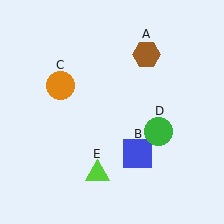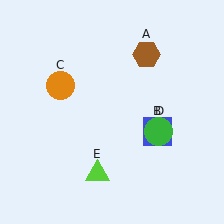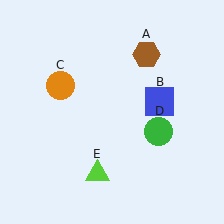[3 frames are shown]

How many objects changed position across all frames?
1 object changed position: blue square (object B).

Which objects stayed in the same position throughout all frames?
Brown hexagon (object A) and orange circle (object C) and green circle (object D) and lime triangle (object E) remained stationary.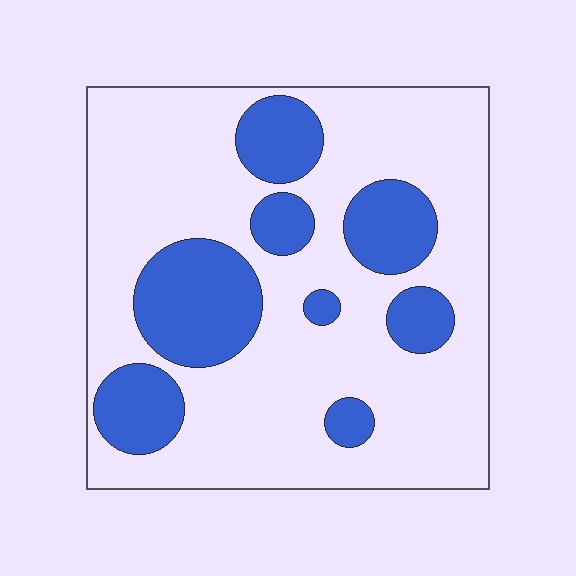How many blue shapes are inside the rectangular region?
8.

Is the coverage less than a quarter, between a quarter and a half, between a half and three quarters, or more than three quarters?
Between a quarter and a half.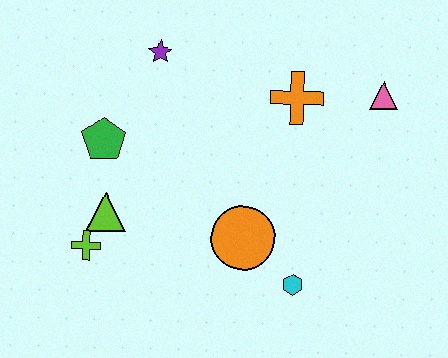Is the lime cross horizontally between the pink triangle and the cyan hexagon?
No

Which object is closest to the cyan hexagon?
The orange circle is closest to the cyan hexagon.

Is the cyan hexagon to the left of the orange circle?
No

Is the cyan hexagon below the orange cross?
Yes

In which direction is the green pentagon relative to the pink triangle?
The green pentagon is to the left of the pink triangle.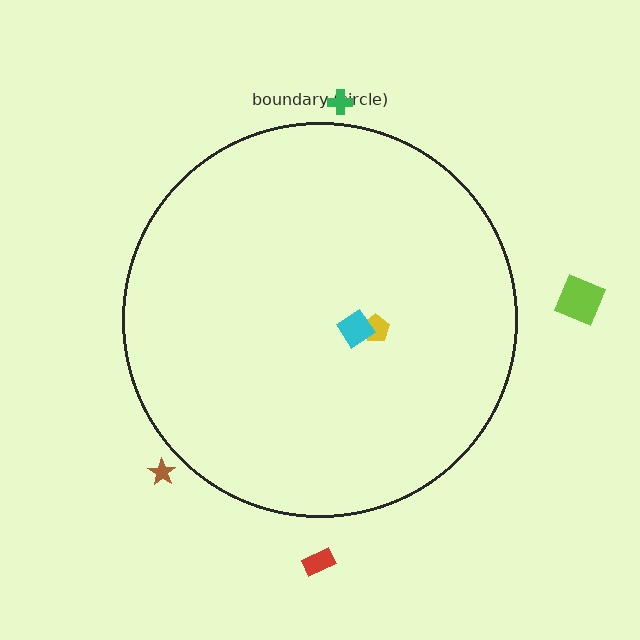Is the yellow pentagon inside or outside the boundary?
Inside.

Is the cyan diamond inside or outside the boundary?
Inside.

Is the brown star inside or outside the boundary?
Outside.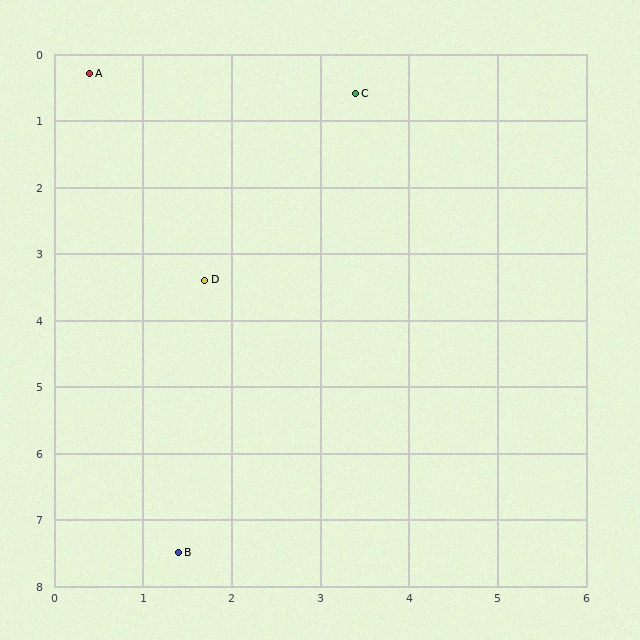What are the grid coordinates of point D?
Point D is at approximately (1.7, 3.4).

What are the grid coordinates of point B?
Point B is at approximately (1.4, 7.5).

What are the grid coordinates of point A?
Point A is at approximately (0.4, 0.3).